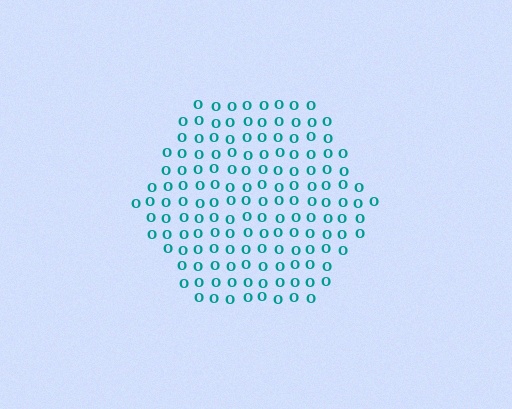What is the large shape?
The large shape is a hexagon.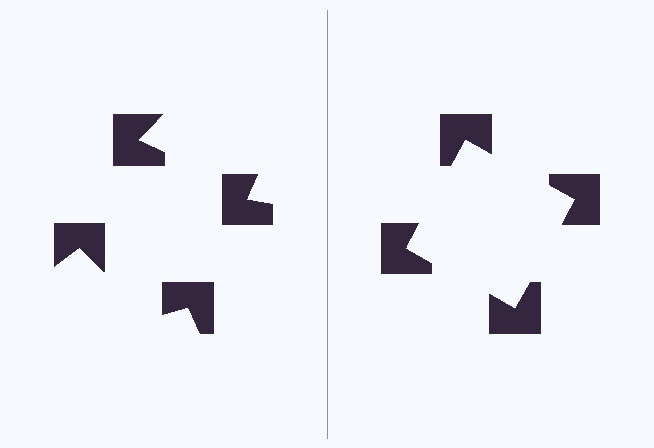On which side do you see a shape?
An illusory square appears on the right side. On the left side the wedge cuts are rotated, so no coherent shape forms.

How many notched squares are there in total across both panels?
8 — 4 on each side.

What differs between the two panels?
The notched squares are positioned identically on both sides; only the wedge orientations differ. On the right they align to a square; on the left they are misaligned.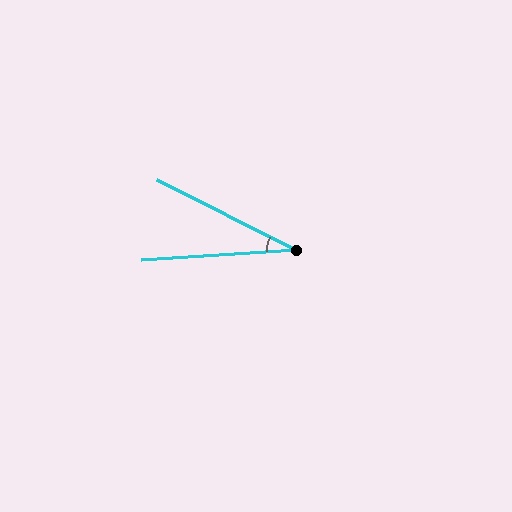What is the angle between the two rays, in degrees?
Approximately 30 degrees.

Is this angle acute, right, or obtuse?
It is acute.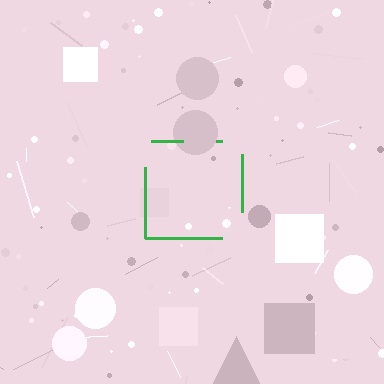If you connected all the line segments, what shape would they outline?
They would outline a square.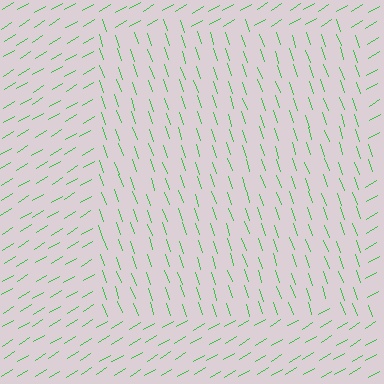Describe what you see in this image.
The image is filled with small green line segments. A rectangle region in the image has lines oriented differently from the surrounding lines, creating a visible texture boundary.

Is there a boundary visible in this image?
Yes, there is a texture boundary formed by a change in line orientation.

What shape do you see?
I see a rectangle.